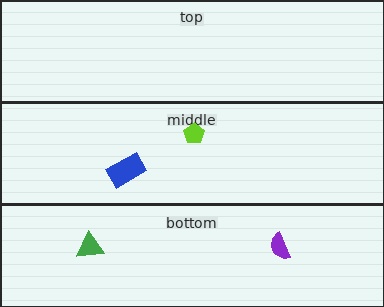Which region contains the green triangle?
The bottom region.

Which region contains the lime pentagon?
The middle region.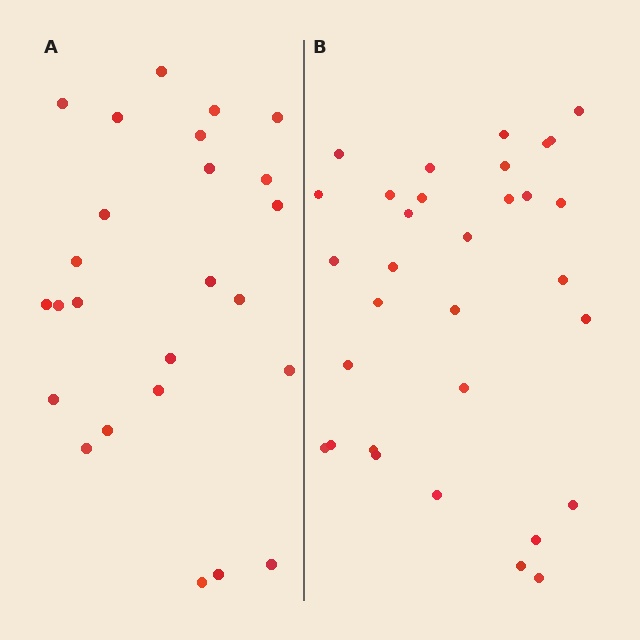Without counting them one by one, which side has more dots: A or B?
Region B (the right region) has more dots.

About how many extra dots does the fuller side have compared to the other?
Region B has roughly 8 or so more dots than region A.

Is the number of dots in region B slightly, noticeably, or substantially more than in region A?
Region B has noticeably more, but not dramatically so. The ratio is roughly 1.3 to 1.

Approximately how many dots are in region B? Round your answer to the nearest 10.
About 30 dots. (The exact count is 32, which rounds to 30.)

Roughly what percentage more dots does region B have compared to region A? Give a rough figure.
About 30% more.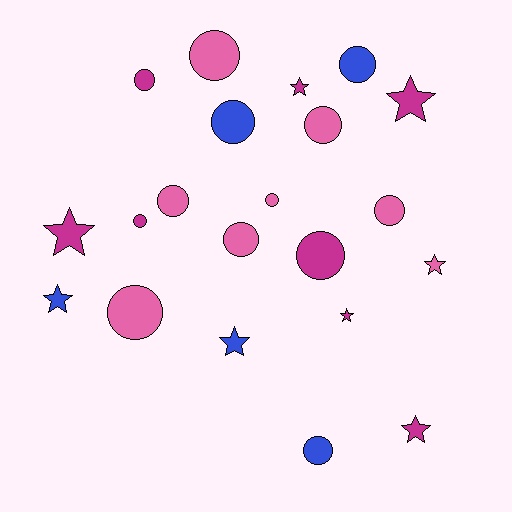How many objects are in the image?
There are 21 objects.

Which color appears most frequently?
Magenta, with 8 objects.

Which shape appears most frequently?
Circle, with 13 objects.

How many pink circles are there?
There are 7 pink circles.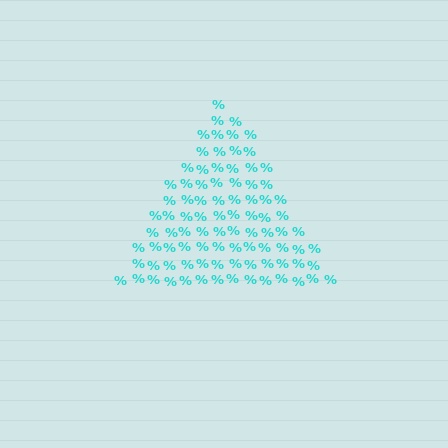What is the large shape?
The large shape is a triangle.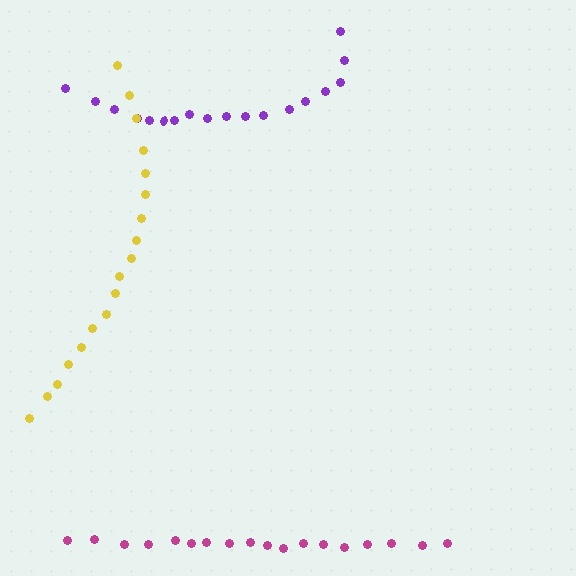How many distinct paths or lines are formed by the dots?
There are 3 distinct paths.